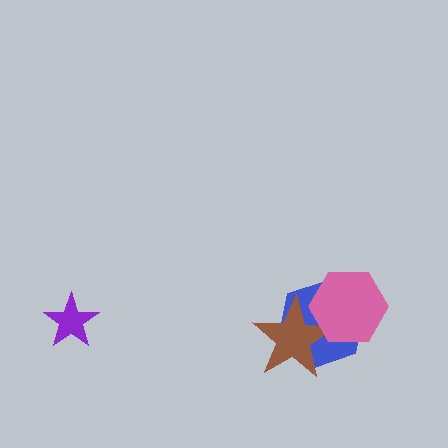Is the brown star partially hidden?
Yes, it is partially covered by another shape.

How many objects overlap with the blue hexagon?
2 objects overlap with the blue hexagon.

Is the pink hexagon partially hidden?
No, no other shape covers it.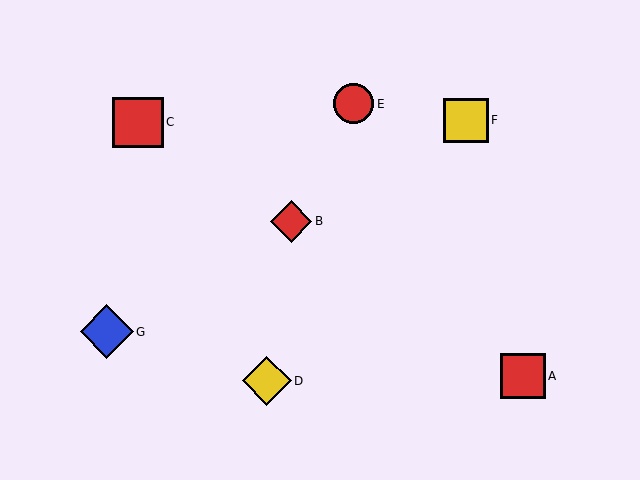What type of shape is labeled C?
Shape C is a red square.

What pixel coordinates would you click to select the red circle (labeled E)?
Click at (354, 104) to select the red circle E.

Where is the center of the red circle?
The center of the red circle is at (354, 104).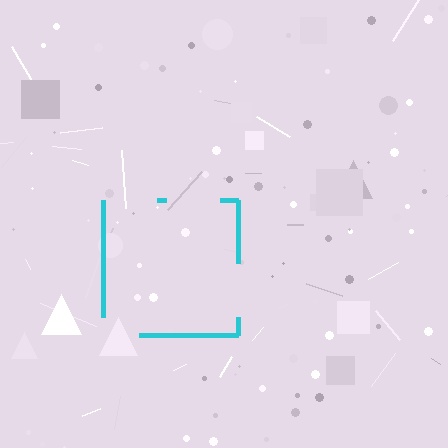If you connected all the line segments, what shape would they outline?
They would outline a square.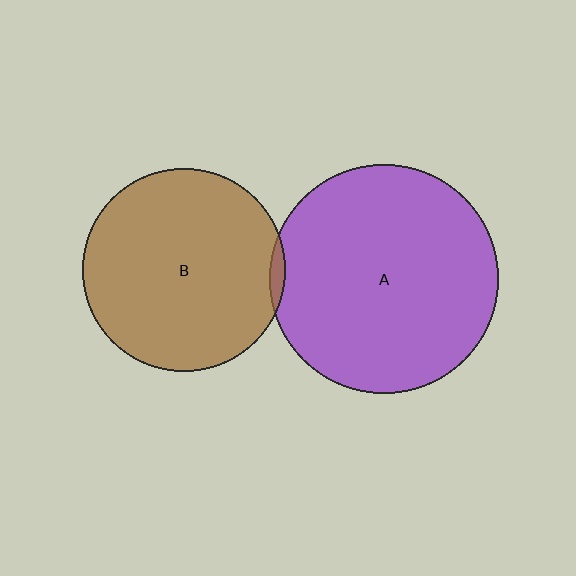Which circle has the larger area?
Circle A (purple).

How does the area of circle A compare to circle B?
Approximately 1.3 times.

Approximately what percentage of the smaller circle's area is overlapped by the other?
Approximately 5%.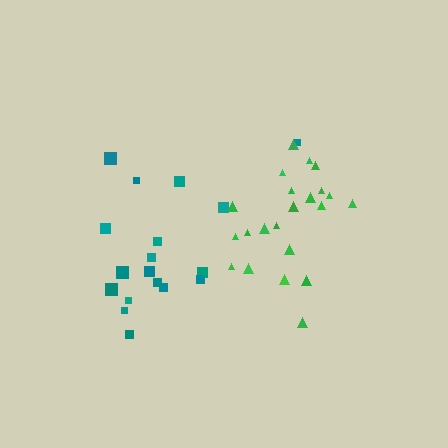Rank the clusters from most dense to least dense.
green, teal.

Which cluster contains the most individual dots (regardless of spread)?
Green (22).